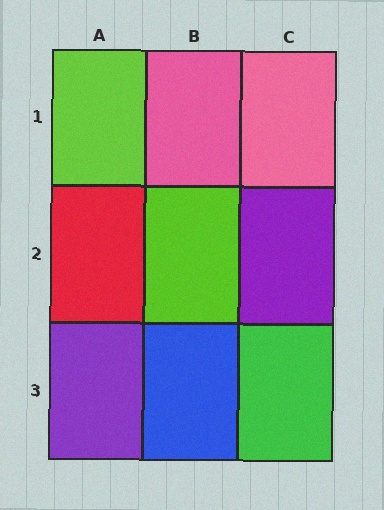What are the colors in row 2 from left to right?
Red, lime, purple.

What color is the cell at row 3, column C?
Green.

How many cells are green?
1 cell is green.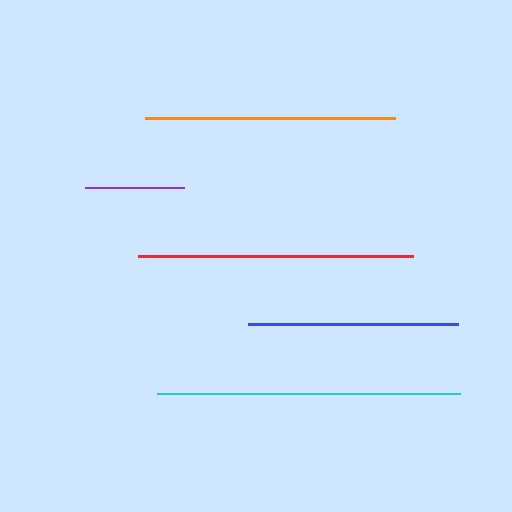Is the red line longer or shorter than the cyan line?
The cyan line is longer than the red line.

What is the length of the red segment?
The red segment is approximately 275 pixels long.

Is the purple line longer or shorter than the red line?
The red line is longer than the purple line.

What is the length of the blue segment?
The blue segment is approximately 210 pixels long.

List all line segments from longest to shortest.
From longest to shortest: cyan, red, orange, blue, purple.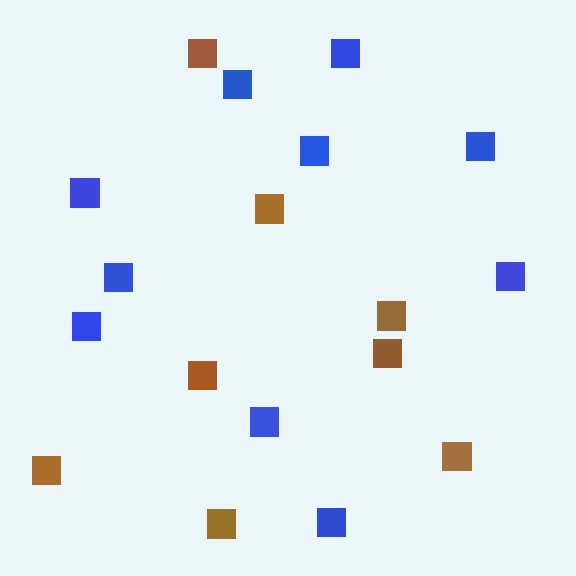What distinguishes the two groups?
There are 2 groups: one group of blue squares (10) and one group of brown squares (8).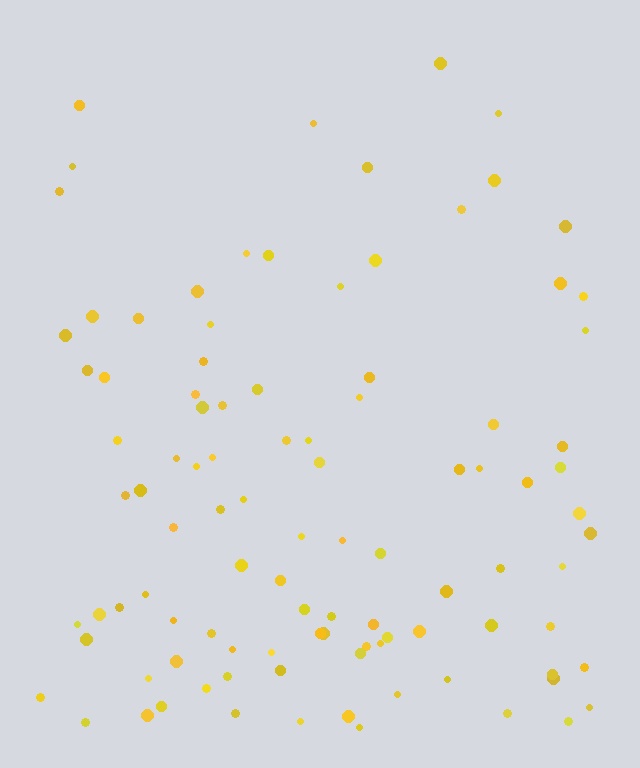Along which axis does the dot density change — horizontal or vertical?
Vertical.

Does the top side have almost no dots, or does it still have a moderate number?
Still a moderate number, just noticeably fewer than the bottom.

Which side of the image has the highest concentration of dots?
The bottom.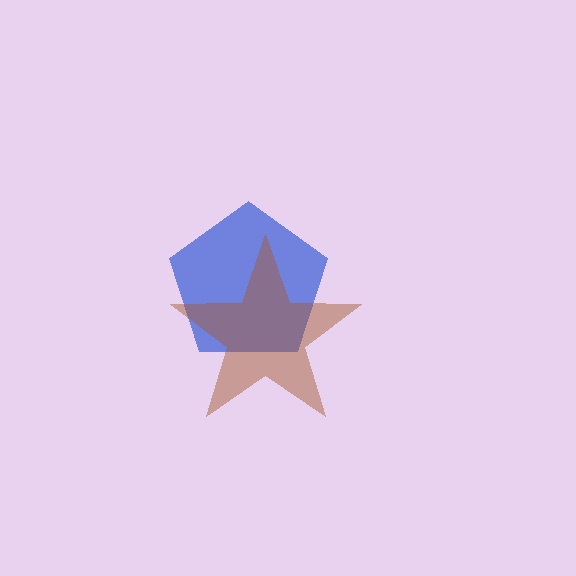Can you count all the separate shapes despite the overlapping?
Yes, there are 2 separate shapes.